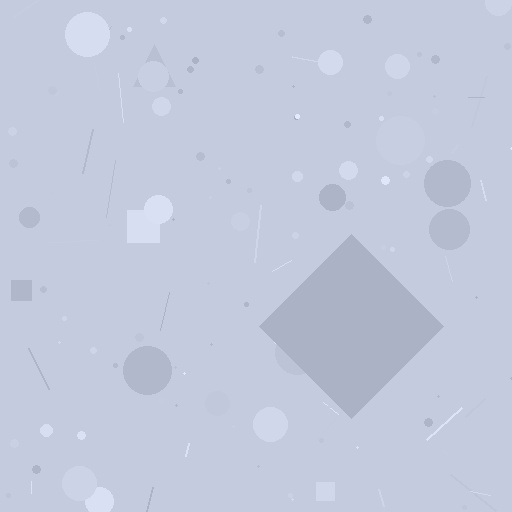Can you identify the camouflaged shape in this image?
The camouflaged shape is a diamond.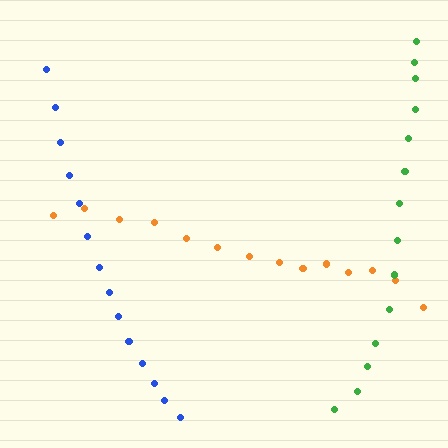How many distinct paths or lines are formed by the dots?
There are 3 distinct paths.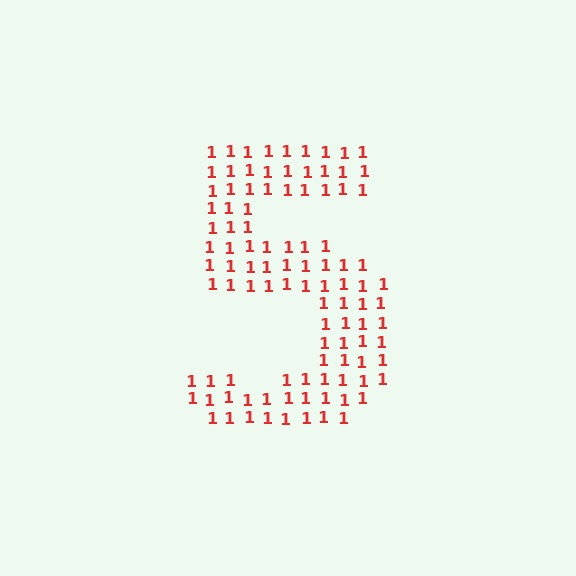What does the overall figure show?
The overall figure shows the digit 5.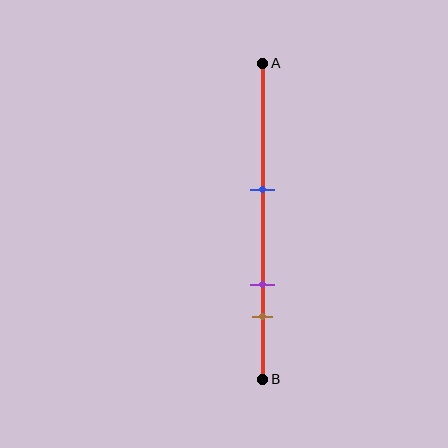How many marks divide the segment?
There are 3 marks dividing the segment.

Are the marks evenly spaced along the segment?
No, the marks are not evenly spaced.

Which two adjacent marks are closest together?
The purple and brown marks are the closest adjacent pair.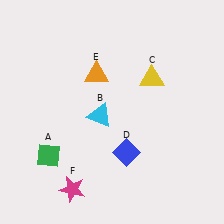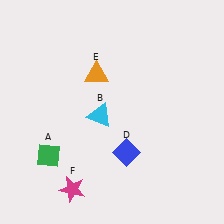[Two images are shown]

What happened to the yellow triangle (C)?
The yellow triangle (C) was removed in Image 2. It was in the top-right area of Image 1.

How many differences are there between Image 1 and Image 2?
There is 1 difference between the two images.